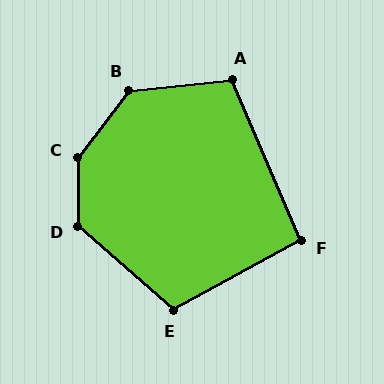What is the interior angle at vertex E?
Approximately 110 degrees (obtuse).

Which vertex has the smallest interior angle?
F, at approximately 96 degrees.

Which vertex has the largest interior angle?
C, at approximately 143 degrees.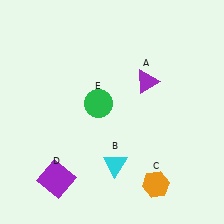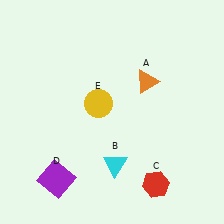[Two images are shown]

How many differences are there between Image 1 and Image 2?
There are 3 differences between the two images.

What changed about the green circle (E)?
In Image 1, E is green. In Image 2, it changed to yellow.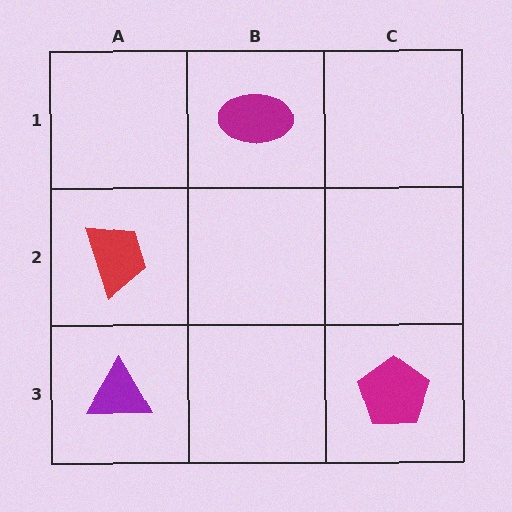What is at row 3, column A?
A purple triangle.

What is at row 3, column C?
A magenta pentagon.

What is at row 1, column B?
A magenta ellipse.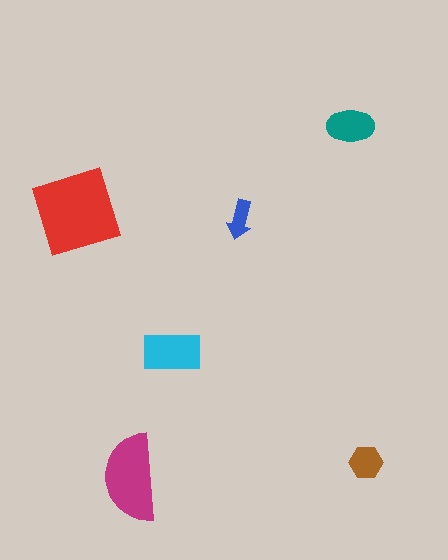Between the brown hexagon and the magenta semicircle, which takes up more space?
The magenta semicircle.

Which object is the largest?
The red diamond.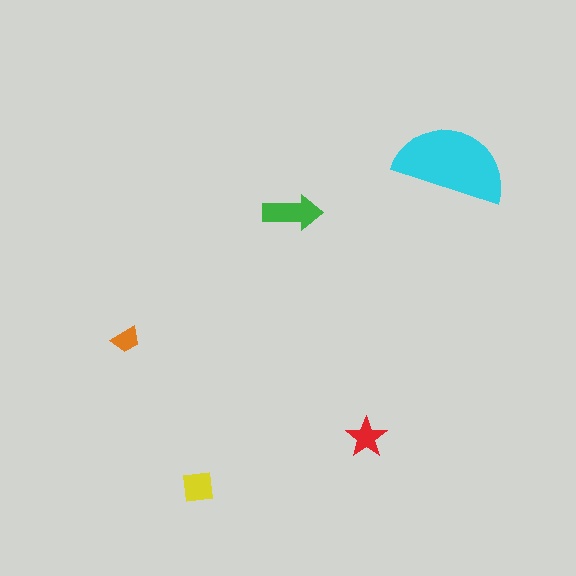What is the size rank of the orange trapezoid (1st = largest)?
5th.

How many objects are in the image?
There are 5 objects in the image.